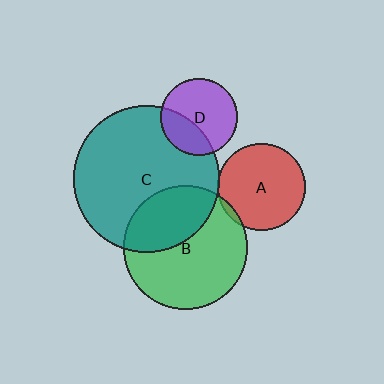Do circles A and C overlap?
Yes.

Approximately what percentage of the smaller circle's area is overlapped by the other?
Approximately 5%.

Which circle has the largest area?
Circle C (teal).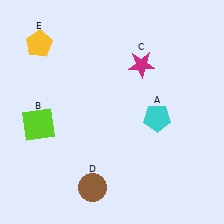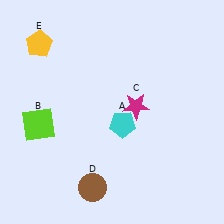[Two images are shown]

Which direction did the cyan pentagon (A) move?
The cyan pentagon (A) moved left.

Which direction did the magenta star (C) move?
The magenta star (C) moved down.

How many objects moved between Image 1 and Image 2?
2 objects moved between the two images.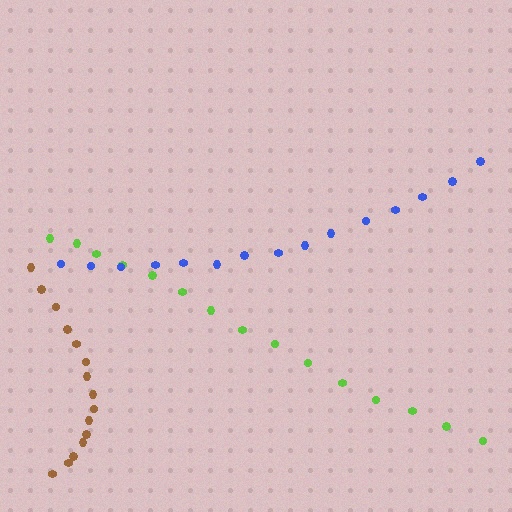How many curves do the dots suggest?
There are 3 distinct paths.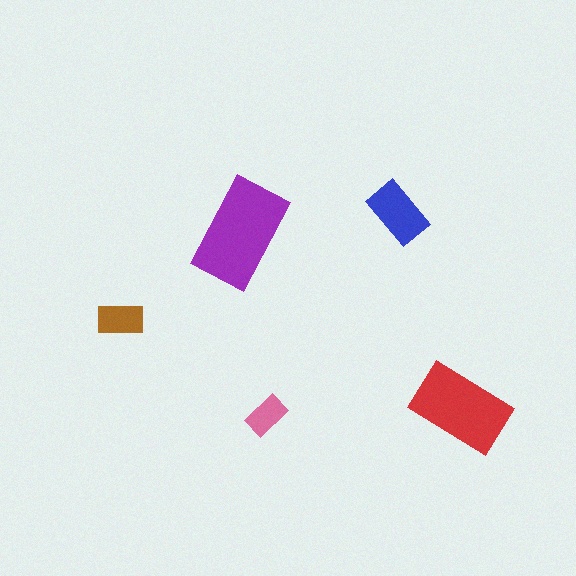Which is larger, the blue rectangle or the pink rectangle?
The blue one.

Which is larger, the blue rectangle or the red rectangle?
The red one.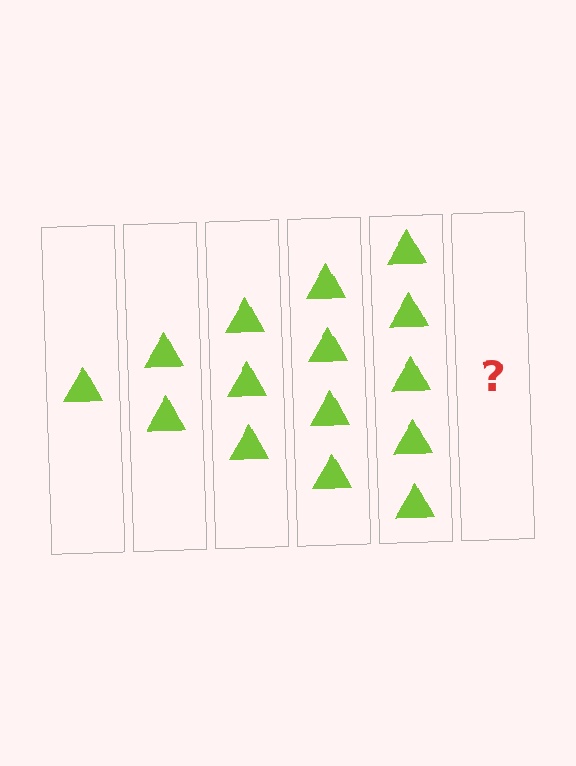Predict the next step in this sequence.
The next step is 6 triangles.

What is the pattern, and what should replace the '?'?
The pattern is that each step adds one more triangle. The '?' should be 6 triangles.